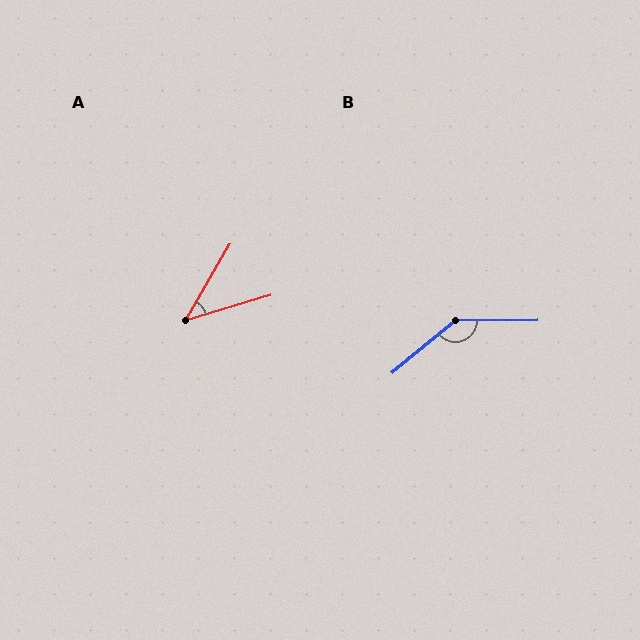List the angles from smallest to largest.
A (43°), B (141°).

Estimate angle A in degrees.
Approximately 43 degrees.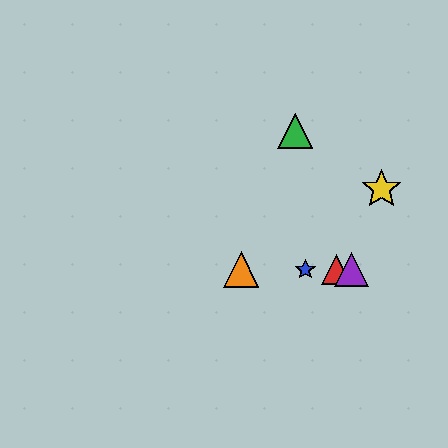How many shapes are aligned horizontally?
4 shapes (the red triangle, the blue star, the purple triangle, the orange triangle) are aligned horizontally.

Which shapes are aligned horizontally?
The red triangle, the blue star, the purple triangle, the orange triangle are aligned horizontally.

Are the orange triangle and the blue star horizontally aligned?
Yes, both are at y≈270.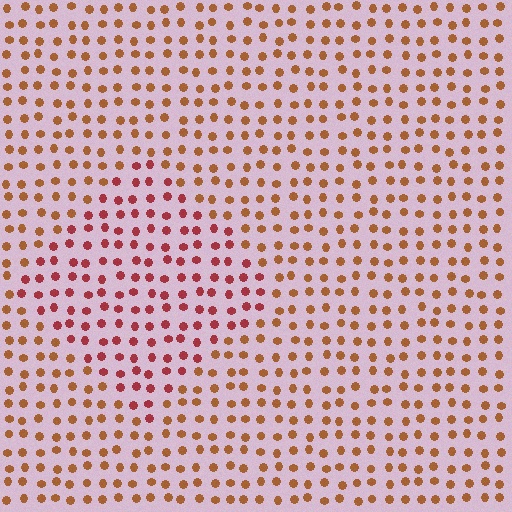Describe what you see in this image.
The image is filled with small brown elements in a uniform arrangement. A diamond-shaped region is visible where the elements are tinted to a slightly different hue, forming a subtle color boundary.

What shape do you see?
I see a diamond.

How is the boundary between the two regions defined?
The boundary is defined purely by a slight shift in hue (about 32 degrees). Spacing, size, and orientation are identical on both sides.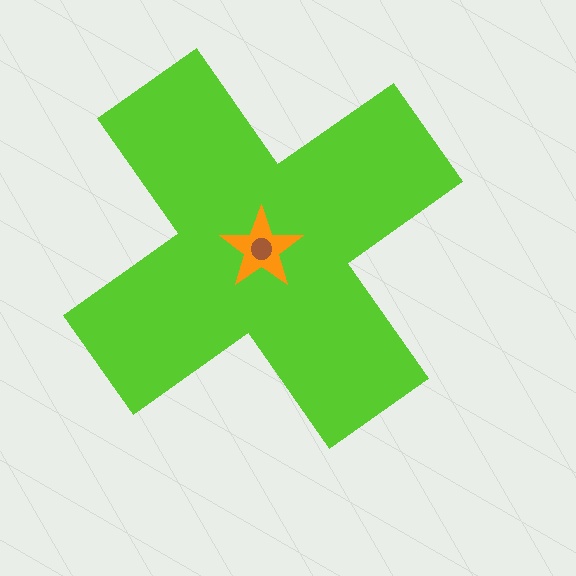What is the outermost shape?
The lime cross.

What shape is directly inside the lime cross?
The orange star.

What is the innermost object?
The brown circle.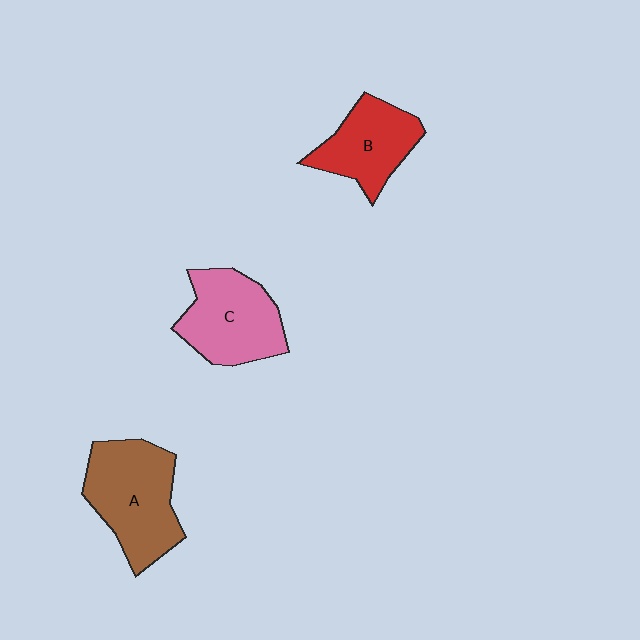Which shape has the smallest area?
Shape B (red).